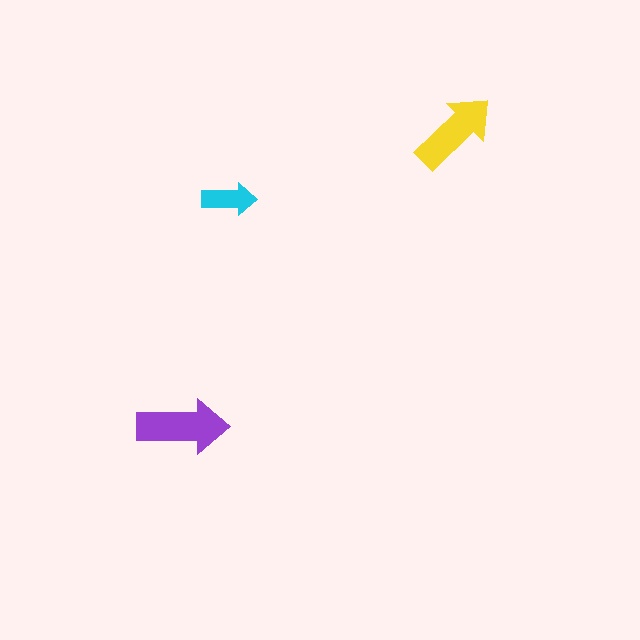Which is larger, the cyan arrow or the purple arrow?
The purple one.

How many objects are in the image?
There are 3 objects in the image.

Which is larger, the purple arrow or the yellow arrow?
The purple one.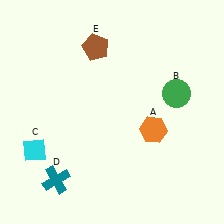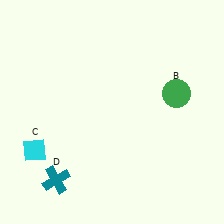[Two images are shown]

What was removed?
The orange hexagon (A), the brown pentagon (E) were removed in Image 2.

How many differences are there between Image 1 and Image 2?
There are 2 differences between the two images.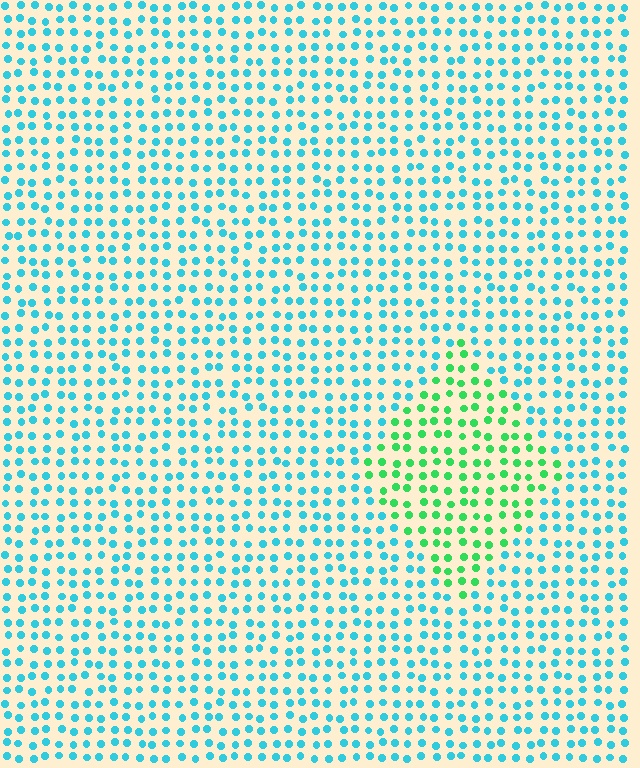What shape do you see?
I see a diamond.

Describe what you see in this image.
The image is filled with small cyan elements in a uniform arrangement. A diamond-shaped region is visible where the elements are tinted to a slightly different hue, forming a subtle color boundary.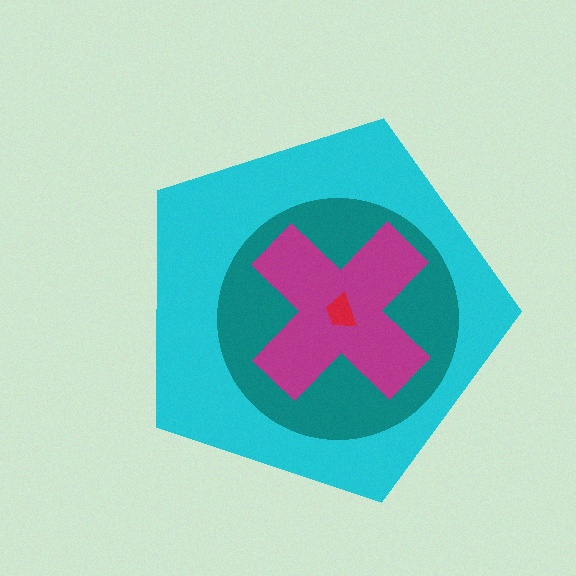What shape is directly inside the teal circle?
The magenta cross.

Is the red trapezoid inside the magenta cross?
Yes.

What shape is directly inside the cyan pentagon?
The teal circle.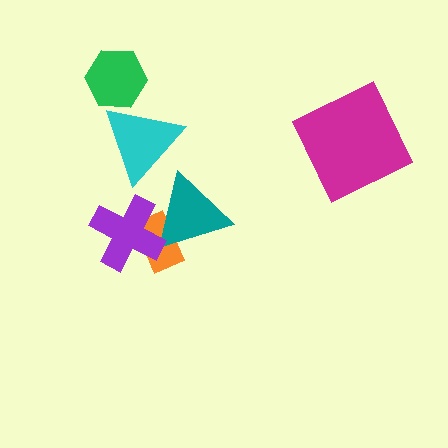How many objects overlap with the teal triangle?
2 objects overlap with the teal triangle.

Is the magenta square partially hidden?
No, no other shape covers it.